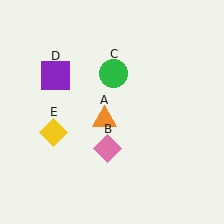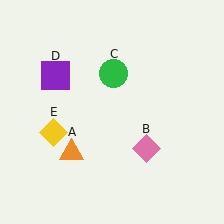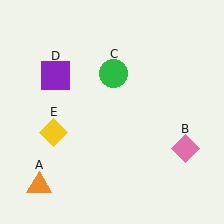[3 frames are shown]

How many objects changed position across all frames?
2 objects changed position: orange triangle (object A), pink diamond (object B).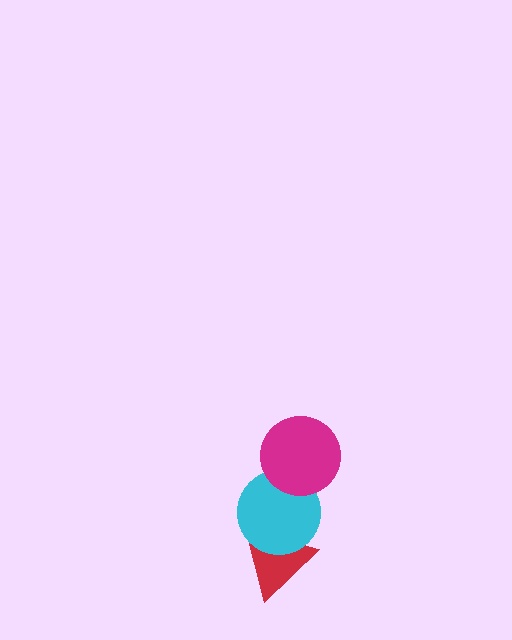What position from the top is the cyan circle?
The cyan circle is 2nd from the top.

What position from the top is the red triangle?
The red triangle is 3rd from the top.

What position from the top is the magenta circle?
The magenta circle is 1st from the top.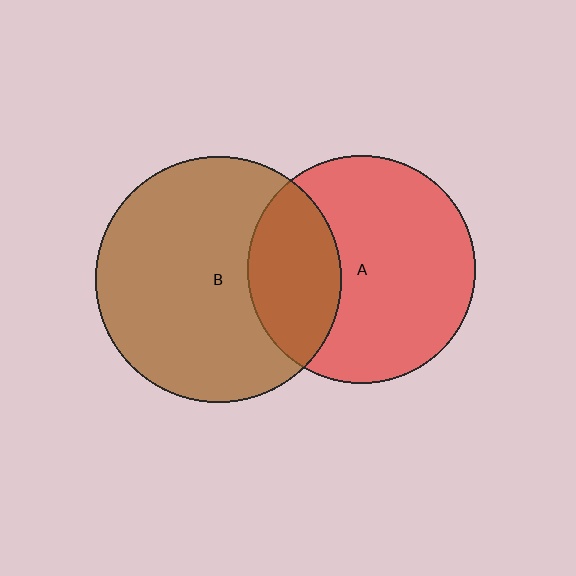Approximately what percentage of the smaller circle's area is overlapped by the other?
Approximately 30%.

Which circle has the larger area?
Circle B (brown).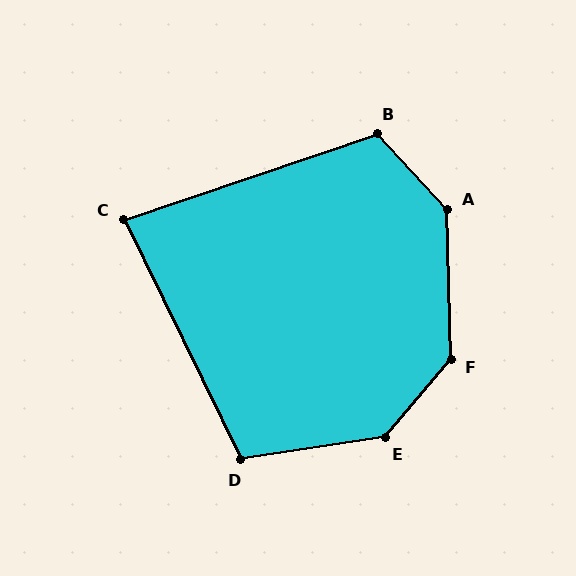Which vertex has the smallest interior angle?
C, at approximately 83 degrees.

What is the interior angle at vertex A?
Approximately 138 degrees (obtuse).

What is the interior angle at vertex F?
Approximately 139 degrees (obtuse).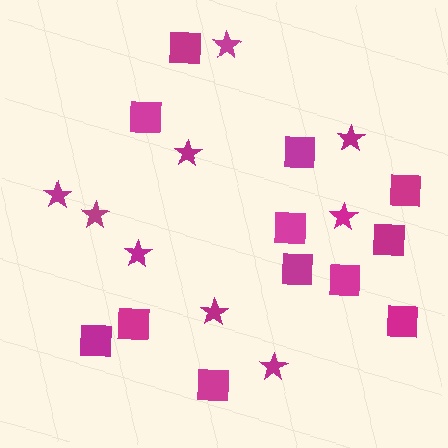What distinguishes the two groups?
There are 2 groups: one group of squares (12) and one group of stars (9).